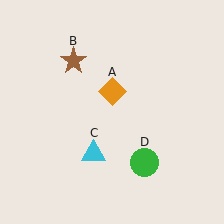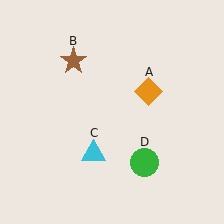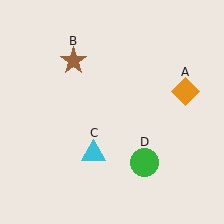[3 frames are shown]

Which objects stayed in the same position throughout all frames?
Brown star (object B) and cyan triangle (object C) and green circle (object D) remained stationary.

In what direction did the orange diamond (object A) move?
The orange diamond (object A) moved right.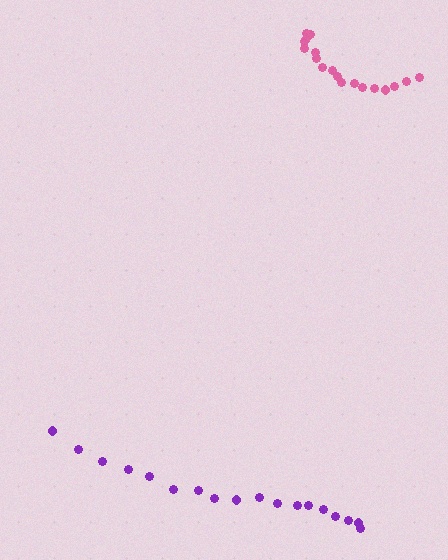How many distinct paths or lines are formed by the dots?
There are 2 distinct paths.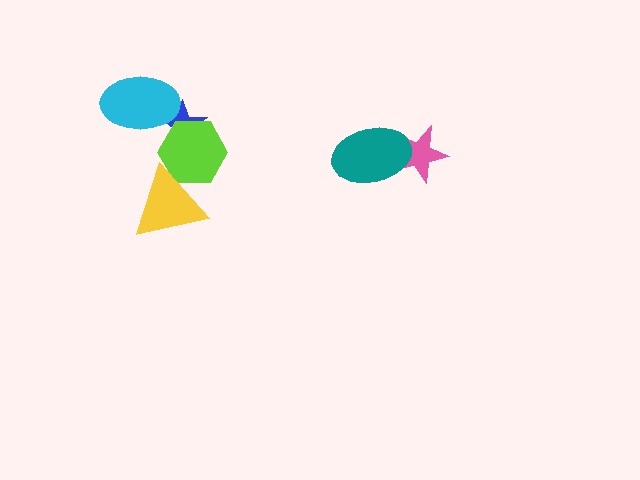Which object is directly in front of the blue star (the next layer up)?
The cyan ellipse is directly in front of the blue star.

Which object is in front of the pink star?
The teal ellipse is in front of the pink star.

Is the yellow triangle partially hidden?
No, no other shape covers it.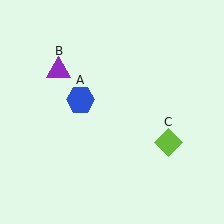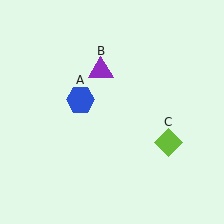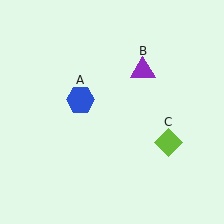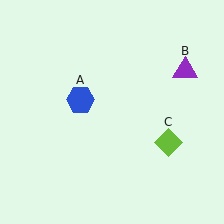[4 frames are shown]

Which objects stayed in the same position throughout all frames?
Blue hexagon (object A) and lime diamond (object C) remained stationary.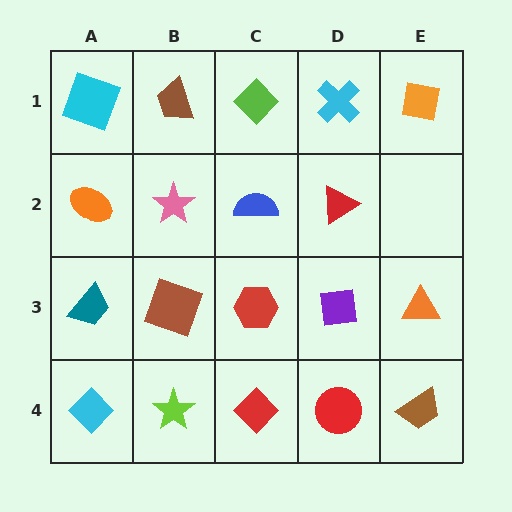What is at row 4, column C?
A red diamond.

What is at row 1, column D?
A cyan cross.